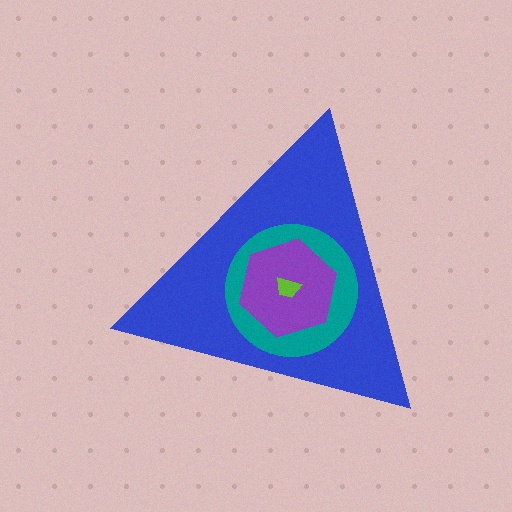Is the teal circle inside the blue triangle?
Yes.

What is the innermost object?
The lime trapezoid.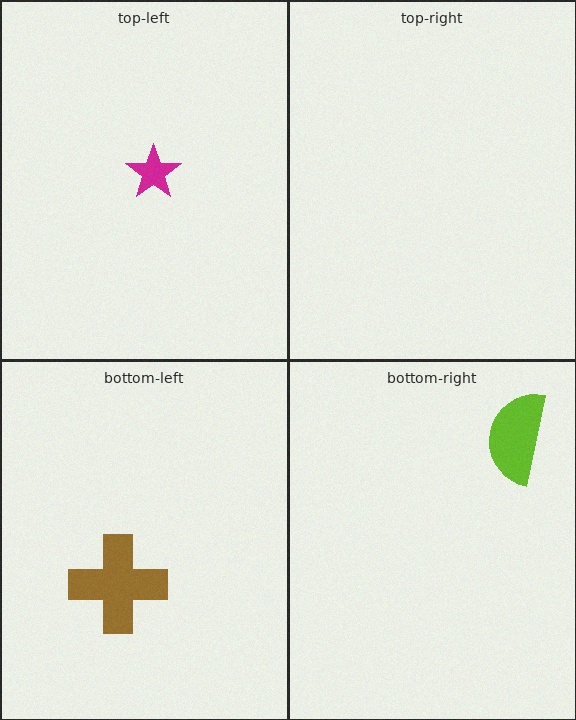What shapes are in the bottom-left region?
The brown cross.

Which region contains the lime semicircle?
The bottom-right region.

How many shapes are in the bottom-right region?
1.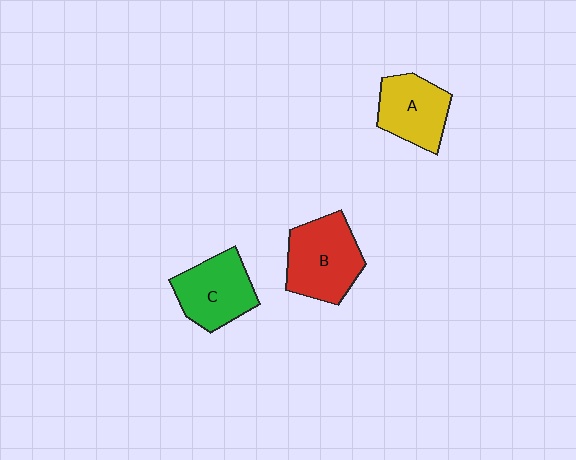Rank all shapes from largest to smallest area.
From largest to smallest: B (red), C (green), A (yellow).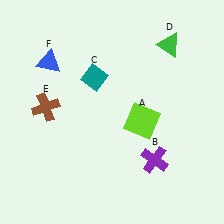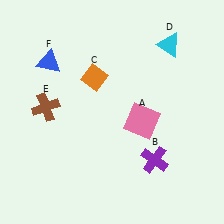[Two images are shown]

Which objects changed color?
A changed from lime to pink. C changed from teal to orange. D changed from green to cyan.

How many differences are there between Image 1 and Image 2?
There are 3 differences between the two images.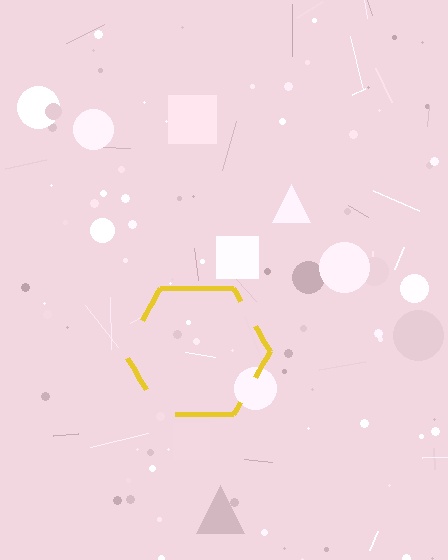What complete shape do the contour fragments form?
The contour fragments form a hexagon.